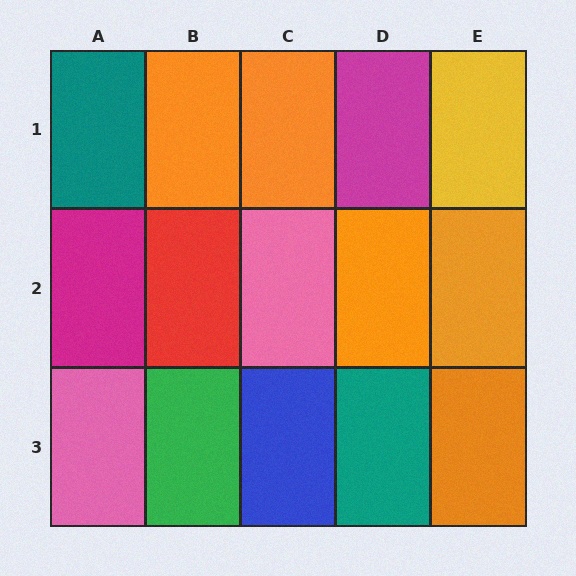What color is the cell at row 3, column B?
Green.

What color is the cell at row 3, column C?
Blue.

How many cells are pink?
2 cells are pink.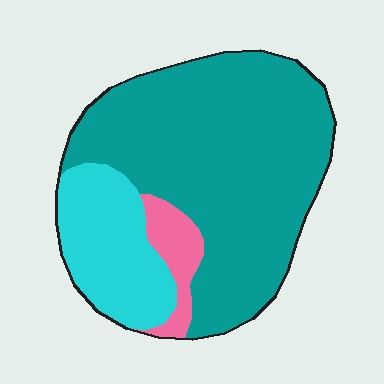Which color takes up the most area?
Teal, at roughly 70%.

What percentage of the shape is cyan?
Cyan covers 22% of the shape.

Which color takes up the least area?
Pink, at roughly 5%.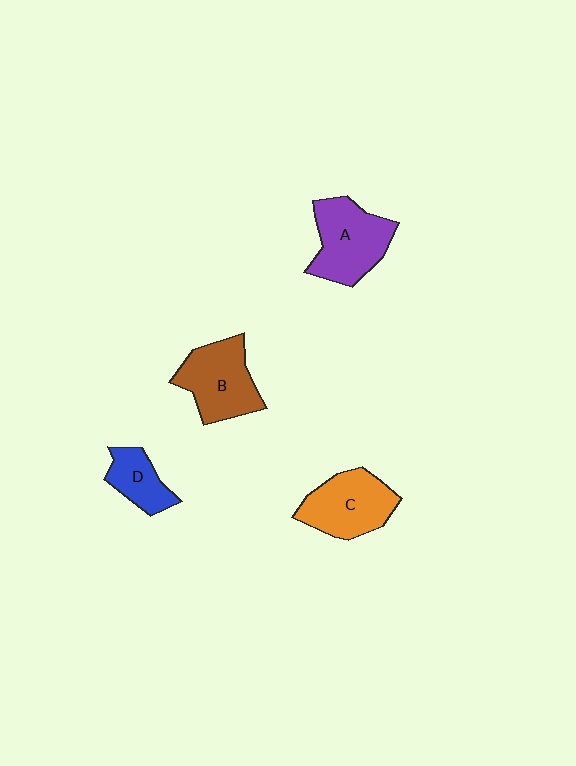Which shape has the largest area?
Shape A (purple).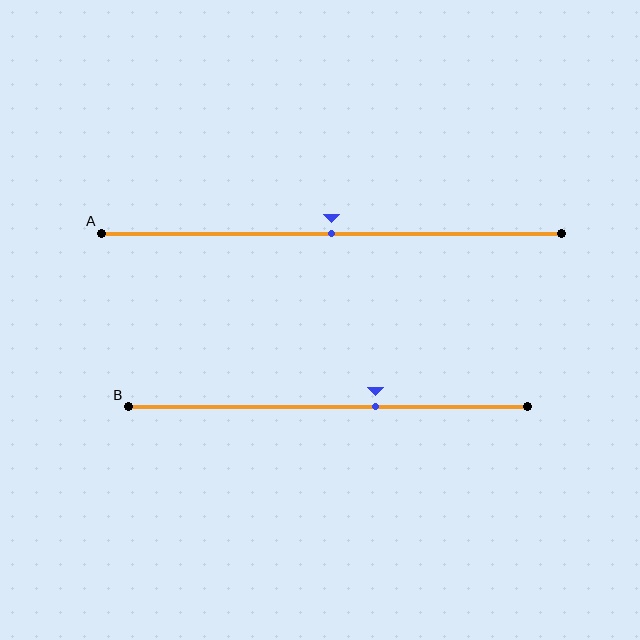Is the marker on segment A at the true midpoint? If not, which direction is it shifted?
Yes, the marker on segment A is at the true midpoint.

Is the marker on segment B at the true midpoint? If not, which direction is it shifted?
No, the marker on segment B is shifted to the right by about 12% of the segment length.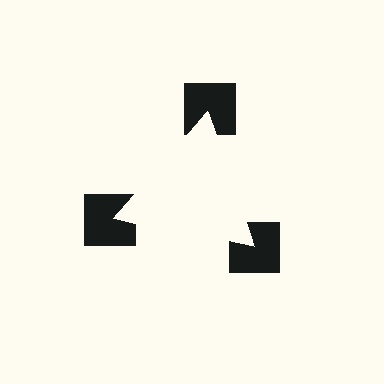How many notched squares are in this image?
There are 3 — one at each vertex of the illusory triangle.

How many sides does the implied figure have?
3 sides.